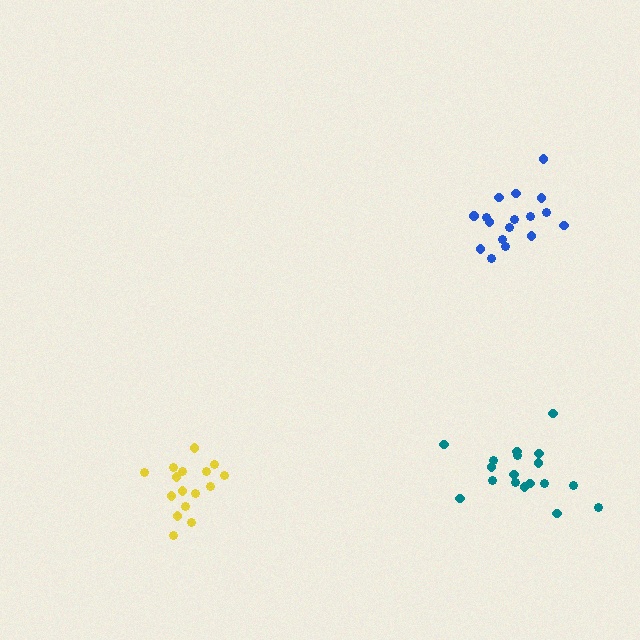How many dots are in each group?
Group 1: 17 dots, Group 2: 16 dots, Group 3: 18 dots (51 total).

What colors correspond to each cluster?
The clusters are colored: blue, yellow, teal.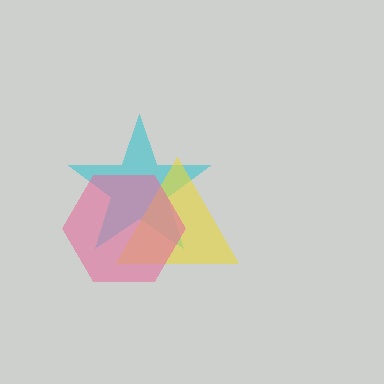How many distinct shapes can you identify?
There are 3 distinct shapes: a cyan star, a yellow triangle, a pink hexagon.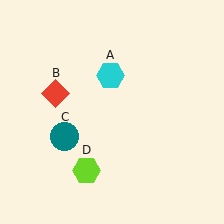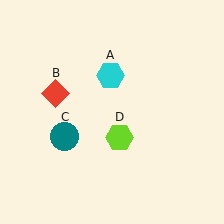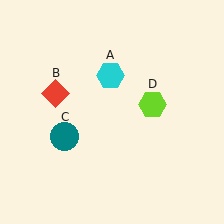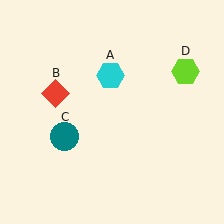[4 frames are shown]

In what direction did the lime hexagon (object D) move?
The lime hexagon (object D) moved up and to the right.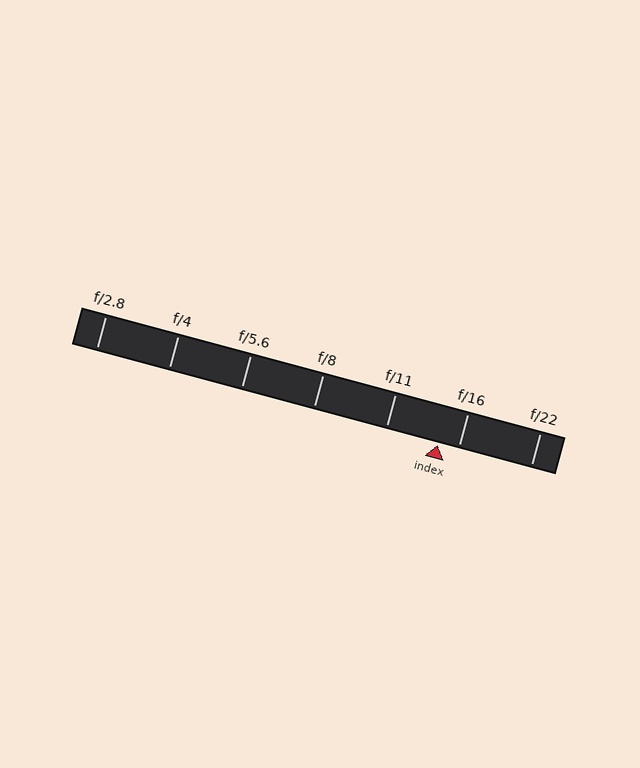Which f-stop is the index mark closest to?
The index mark is closest to f/16.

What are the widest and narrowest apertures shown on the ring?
The widest aperture shown is f/2.8 and the narrowest is f/22.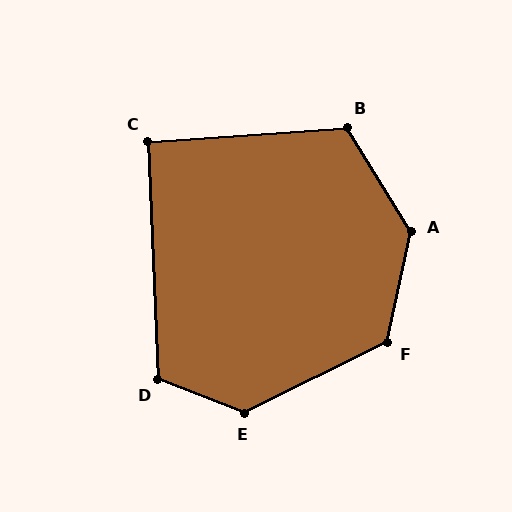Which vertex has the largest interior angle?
A, at approximately 136 degrees.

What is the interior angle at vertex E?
Approximately 132 degrees (obtuse).